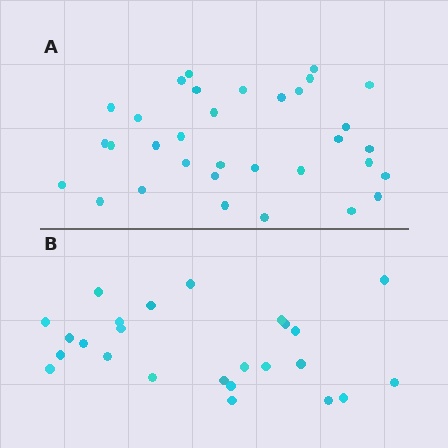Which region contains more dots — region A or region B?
Region A (the top region) has more dots.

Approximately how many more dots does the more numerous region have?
Region A has roughly 8 or so more dots than region B.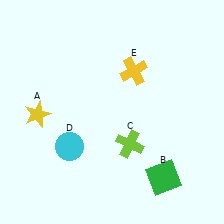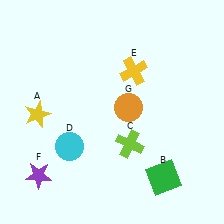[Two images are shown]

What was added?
A purple star (F), an orange circle (G) were added in Image 2.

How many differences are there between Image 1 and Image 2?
There are 2 differences between the two images.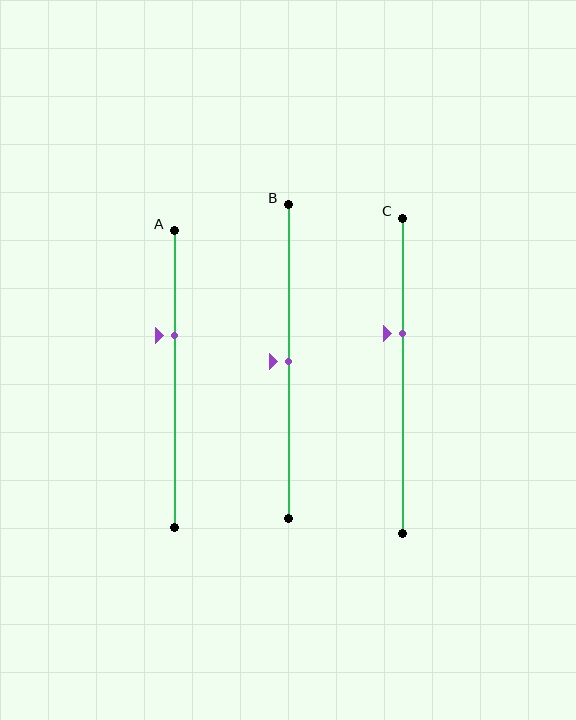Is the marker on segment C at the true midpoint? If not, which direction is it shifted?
No, the marker on segment C is shifted upward by about 13% of the segment length.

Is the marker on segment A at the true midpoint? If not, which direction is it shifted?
No, the marker on segment A is shifted upward by about 15% of the segment length.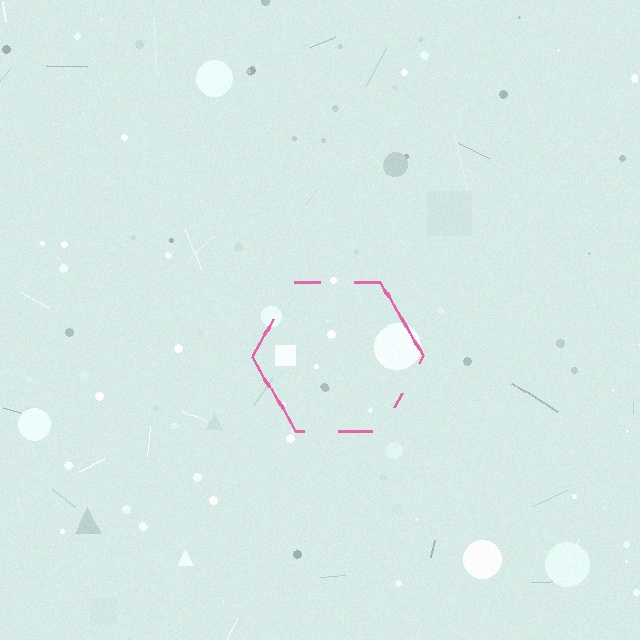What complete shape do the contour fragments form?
The contour fragments form a hexagon.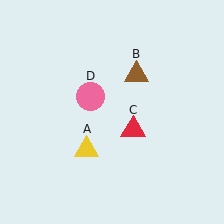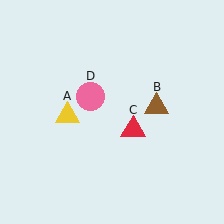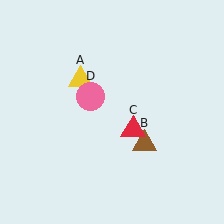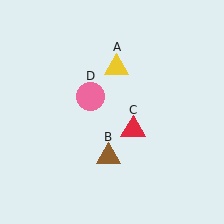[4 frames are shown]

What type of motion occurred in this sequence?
The yellow triangle (object A), brown triangle (object B) rotated clockwise around the center of the scene.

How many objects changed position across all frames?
2 objects changed position: yellow triangle (object A), brown triangle (object B).